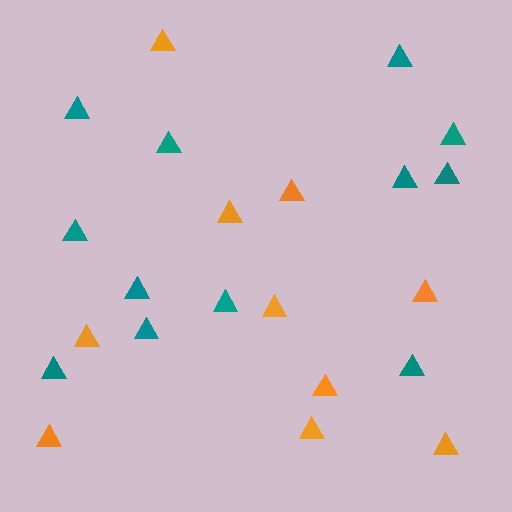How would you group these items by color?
There are 2 groups: one group of orange triangles (10) and one group of teal triangles (12).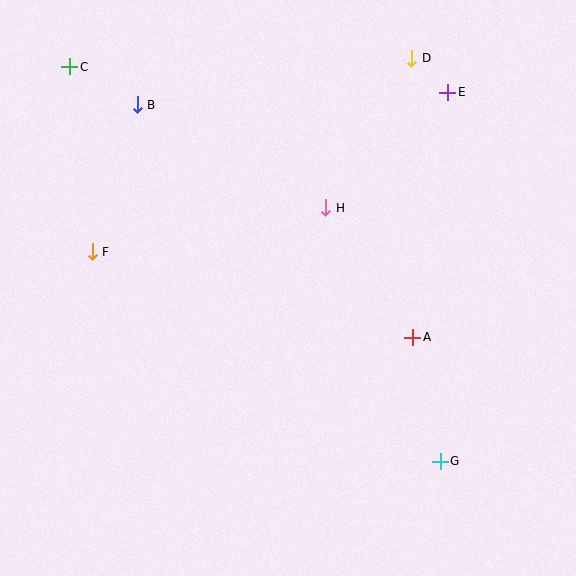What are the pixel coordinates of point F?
Point F is at (92, 252).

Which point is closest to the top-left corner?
Point C is closest to the top-left corner.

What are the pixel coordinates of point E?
Point E is at (448, 92).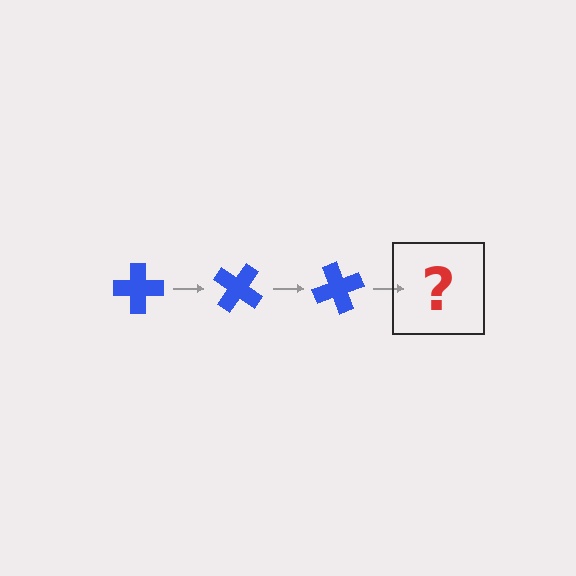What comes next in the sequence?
The next element should be a blue cross rotated 105 degrees.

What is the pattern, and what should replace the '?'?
The pattern is that the cross rotates 35 degrees each step. The '?' should be a blue cross rotated 105 degrees.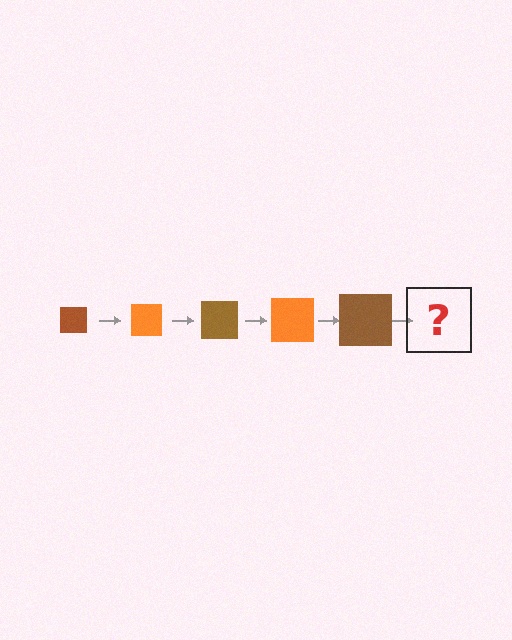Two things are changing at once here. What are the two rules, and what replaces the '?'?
The two rules are that the square grows larger each step and the color cycles through brown and orange. The '?' should be an orange square, larger than the previous one.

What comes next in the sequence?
The next element should be an orange square, larger than the previous one.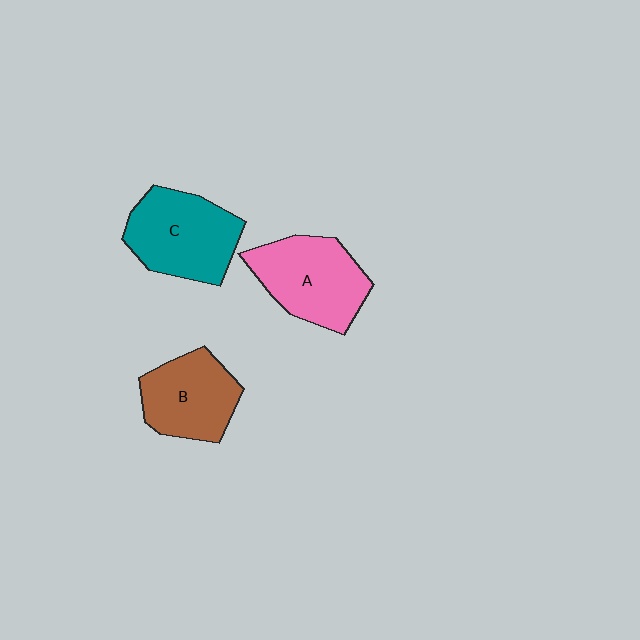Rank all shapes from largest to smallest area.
From largest to smallest: C (teal), A (pink), B (brown).